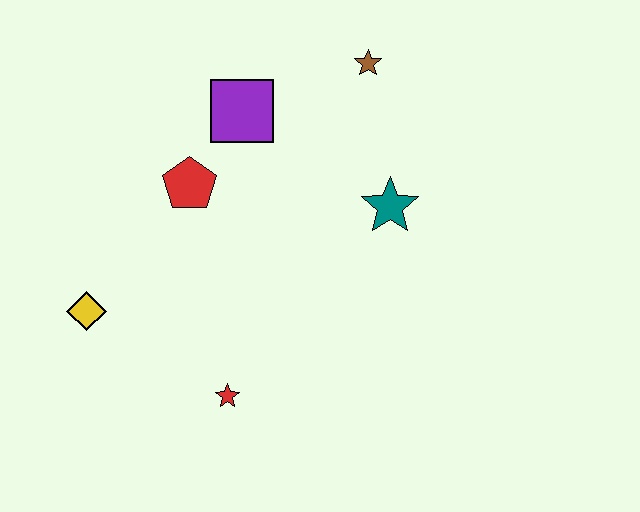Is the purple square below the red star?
No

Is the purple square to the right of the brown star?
No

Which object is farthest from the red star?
The brown star is farthest from the red star.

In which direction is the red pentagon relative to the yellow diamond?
The red pentagon is above the yellow diamond.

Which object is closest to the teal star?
The brown star is closest to the teal star.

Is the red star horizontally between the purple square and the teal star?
No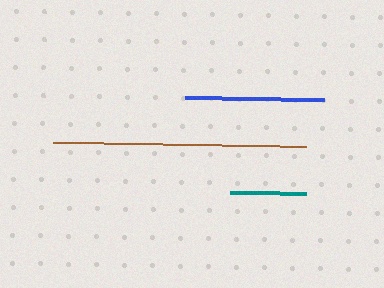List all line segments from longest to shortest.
From longest to shortest: brown, blue, teal.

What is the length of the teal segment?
The teal segment is approximately 77 pixels long.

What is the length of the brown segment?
The brown segment is approximately 253 pixels long.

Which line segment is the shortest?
The teal line is the shortest at approximately 77 pixels.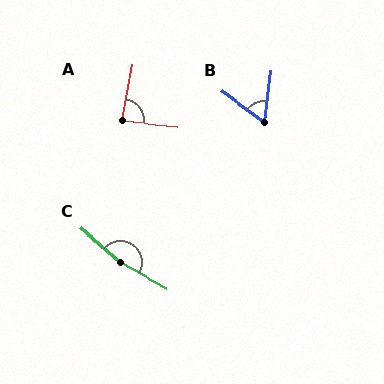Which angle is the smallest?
B, at approximately 61 degrees.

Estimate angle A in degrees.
Approximately 84 degrees.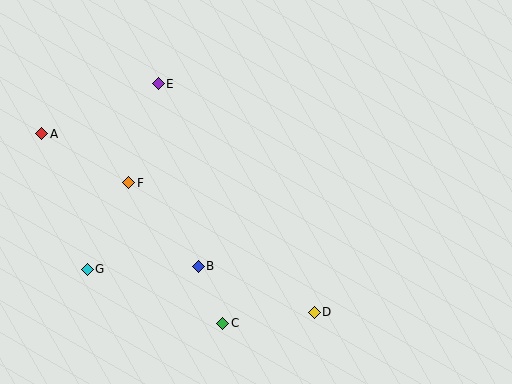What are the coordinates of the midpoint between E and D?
The midpoint between E and D is at (236, 198).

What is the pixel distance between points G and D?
The distance between G and D is 231 pixels.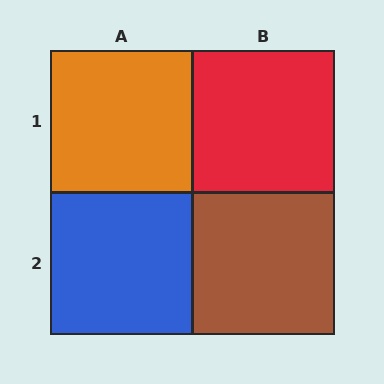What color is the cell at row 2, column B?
Brown.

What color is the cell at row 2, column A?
Blue.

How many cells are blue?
1 cell is blue.